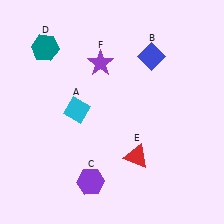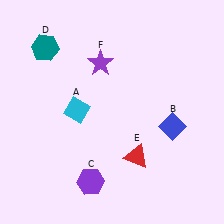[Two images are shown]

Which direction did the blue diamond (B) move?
The blue diamond (B) moved down.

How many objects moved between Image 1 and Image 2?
1 object moved between the two images.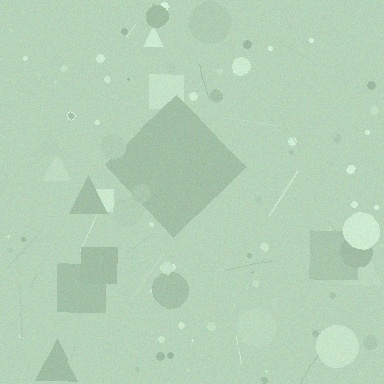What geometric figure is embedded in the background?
A diamond is embedded in the background.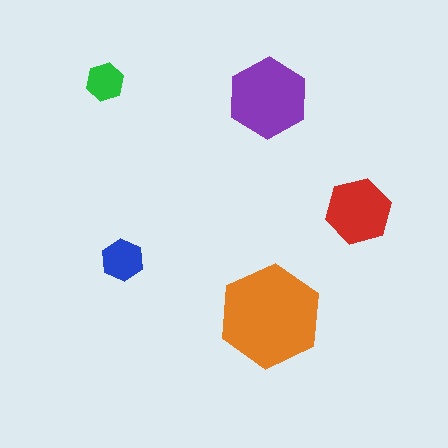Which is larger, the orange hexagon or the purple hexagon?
The orange one.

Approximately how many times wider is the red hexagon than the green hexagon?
About 1.5 times wider.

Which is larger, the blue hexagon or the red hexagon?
The red one.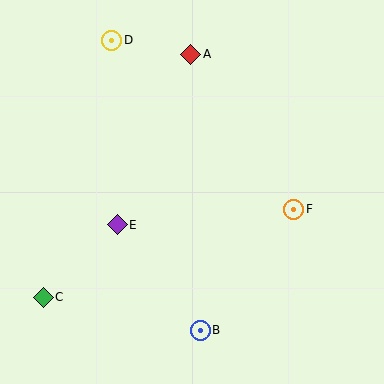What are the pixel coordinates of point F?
Point F is at (294, 209).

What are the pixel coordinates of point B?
Point B is at (200, 330).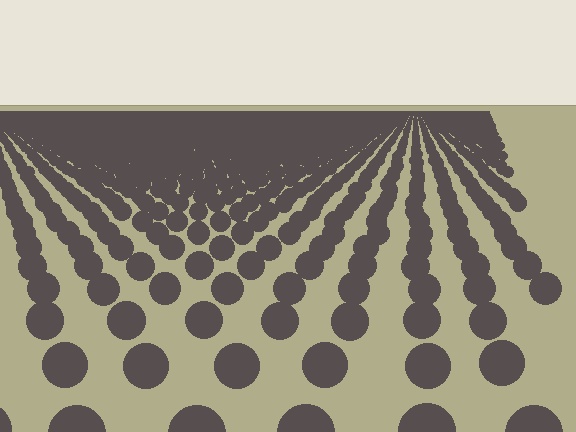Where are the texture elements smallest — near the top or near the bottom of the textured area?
Near the top.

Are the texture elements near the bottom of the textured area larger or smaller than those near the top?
Larger. Near the bottom, elements are closer to the viewer and appear at a bigger on-screen size.